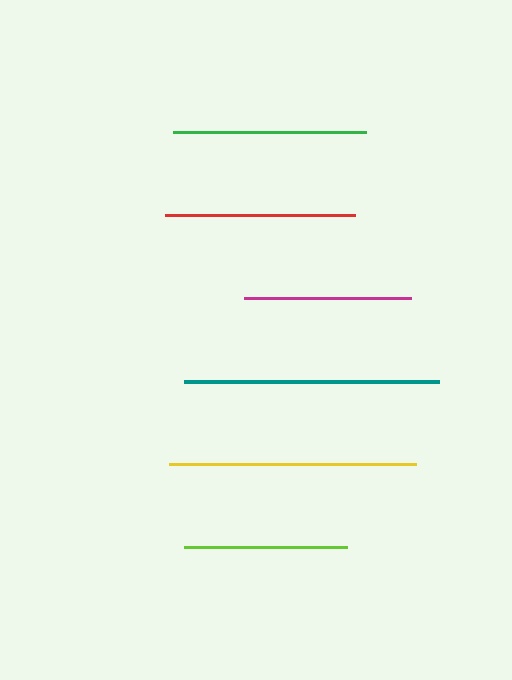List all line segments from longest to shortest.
From longest to shortest: teal, yellow, green, red, magenta, lime.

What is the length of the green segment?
The green segment is approximately 193 pixels long.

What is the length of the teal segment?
The teal segment is approximately 255 pixels long.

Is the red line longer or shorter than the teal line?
The teal line is longer than the red line.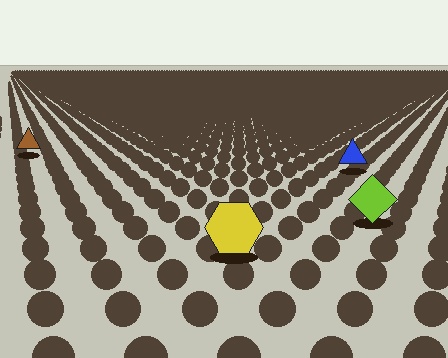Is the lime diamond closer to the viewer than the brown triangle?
Yes. The lime diamond is closer — you can tell from the texture gradient: the ground texture is coarser near it.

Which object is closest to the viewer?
The yellow hexagon is closest. The texture marks near it are larger and more spread out.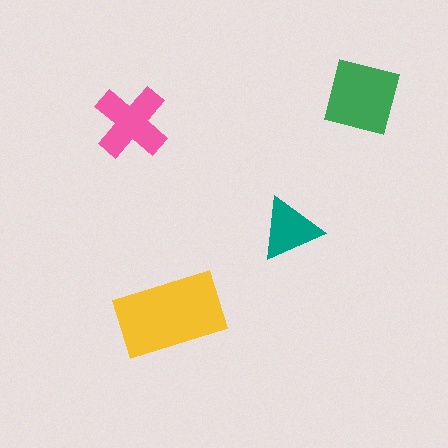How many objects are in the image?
There are 4 objects in the image.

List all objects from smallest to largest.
The teal triangle, the pink cross, the green square, the yellow rectangle.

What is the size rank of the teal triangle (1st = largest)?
4th.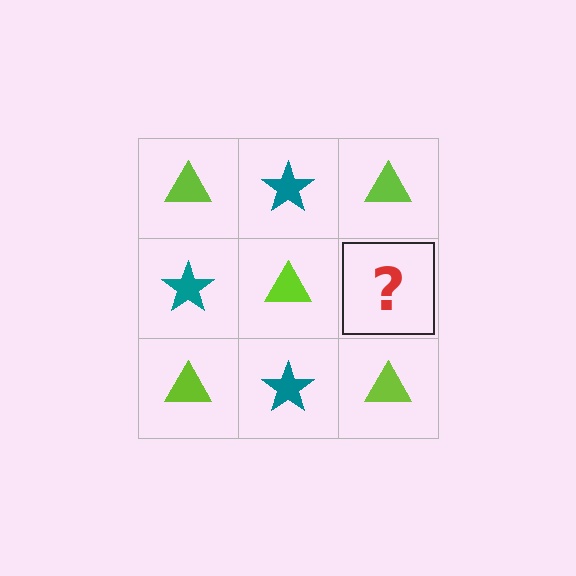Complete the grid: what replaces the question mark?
The question mark should be replaced with a teal star.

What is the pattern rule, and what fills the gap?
The rule is that it alternates lime triangle and teal star in a checkerboard pattern. The gap should be filled with a teal star.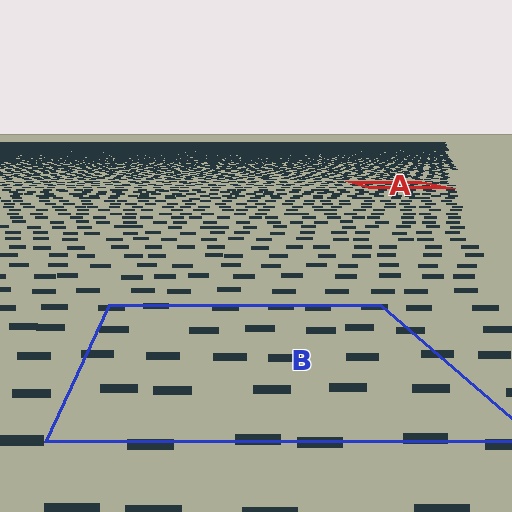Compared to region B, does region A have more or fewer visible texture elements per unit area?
Region A has more texture elements per unit area — they are packed more densely because it is farther away.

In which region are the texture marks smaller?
The texture marks are smaller in region A, because it is farther away.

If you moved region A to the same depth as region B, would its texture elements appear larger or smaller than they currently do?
They would appear larger. At a closer depth, the same texture elements are projected at a bigger on-screen size.